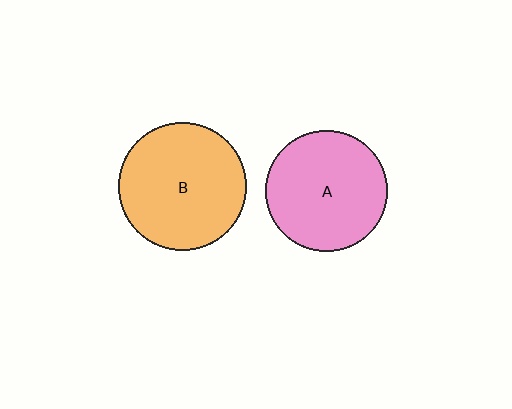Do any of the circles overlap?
No, none of the circles overlap.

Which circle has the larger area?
Circle B (orange).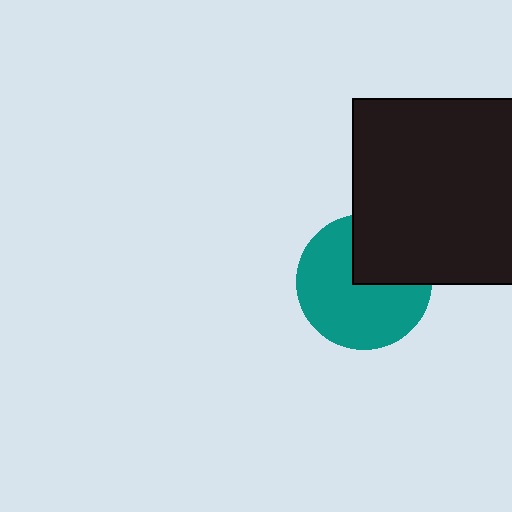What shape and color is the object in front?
The object in front is a black square.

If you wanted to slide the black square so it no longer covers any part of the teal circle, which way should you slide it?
Slide it toward the upper-right — that is the most direct way to separate the two shapes.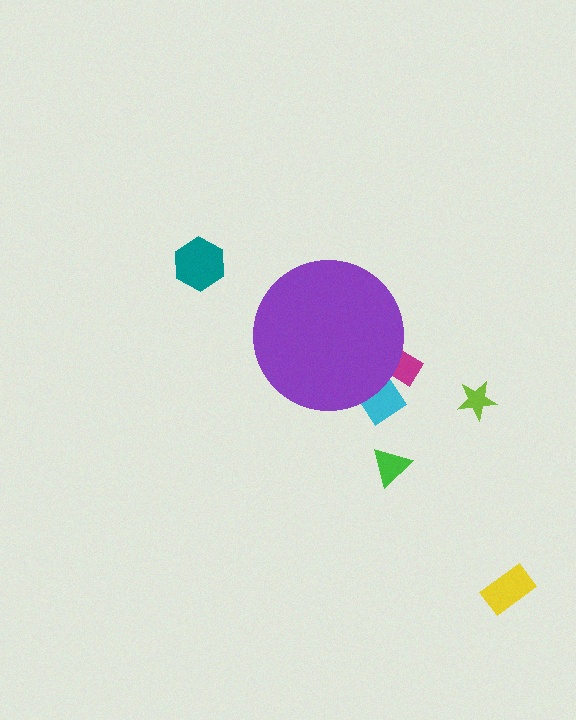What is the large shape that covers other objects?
A purple circle.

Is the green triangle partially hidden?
No, the green triangle is fully visible.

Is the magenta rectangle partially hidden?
Yes, the magenta rectangle is partially hidden behind the purple circle.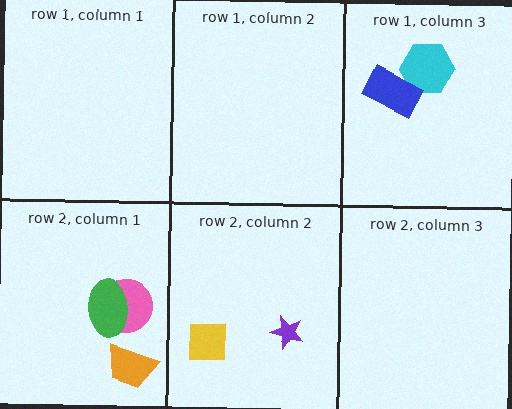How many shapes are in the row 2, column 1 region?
3.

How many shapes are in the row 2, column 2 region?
2.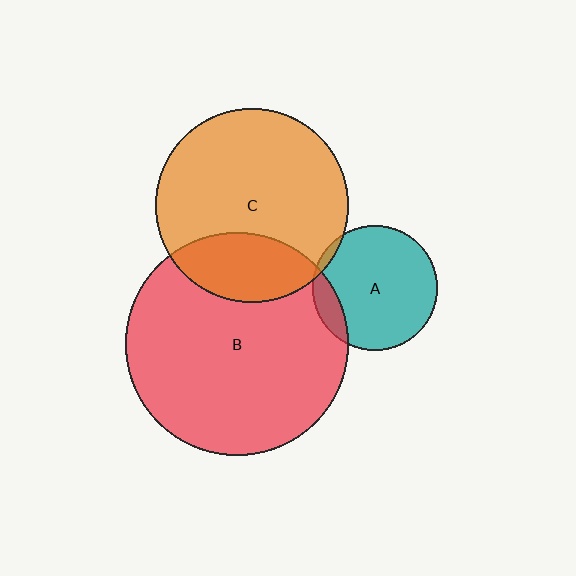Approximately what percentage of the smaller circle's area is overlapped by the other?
Approximately 5%.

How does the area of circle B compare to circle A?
Approximately 3.2 times.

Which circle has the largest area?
Circle B (red).